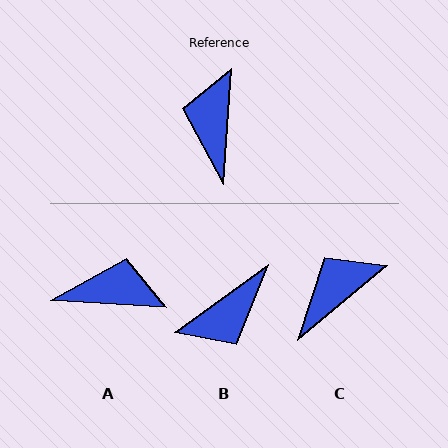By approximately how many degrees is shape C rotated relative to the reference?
Approximately 46 degrees clockwise.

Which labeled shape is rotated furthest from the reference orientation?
B, about 130 degrees away.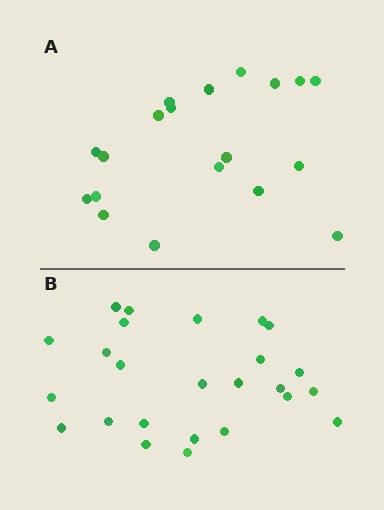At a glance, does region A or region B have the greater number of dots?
Region B (the bottom region) has more dots.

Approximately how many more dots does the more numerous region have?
Region B has about 6 more dots than region A.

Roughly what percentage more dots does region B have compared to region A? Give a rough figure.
About 30% more.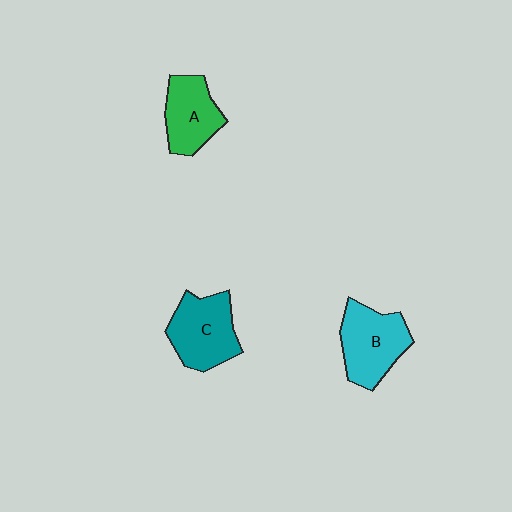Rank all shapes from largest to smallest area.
From largest to smallest: B (cyan), C (teal), A (green).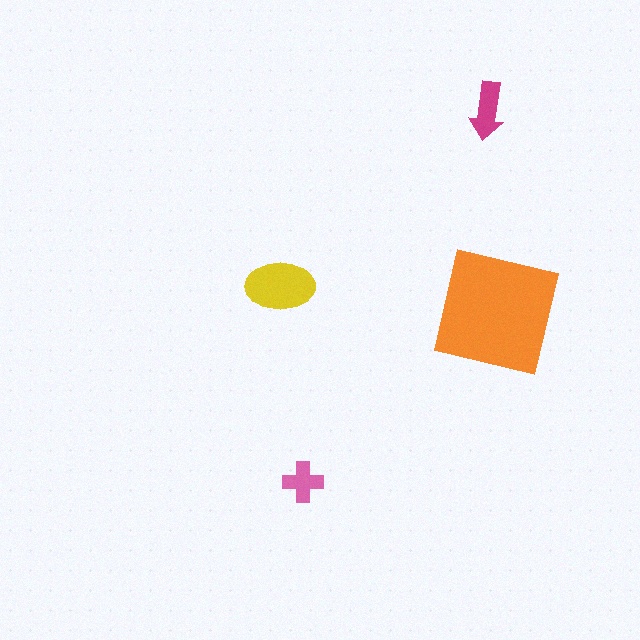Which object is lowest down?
The pink cross is bottommost.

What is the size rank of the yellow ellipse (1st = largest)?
2nd.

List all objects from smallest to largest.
The pink cross, the magenta arrow, the yellow ellipse, the orange square.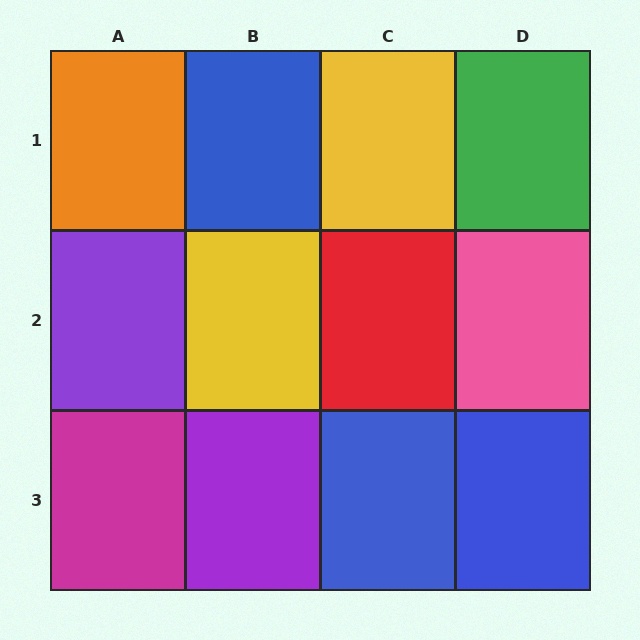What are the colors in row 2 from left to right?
Purple, yellow, red, pink.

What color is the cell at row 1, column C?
Yellow.